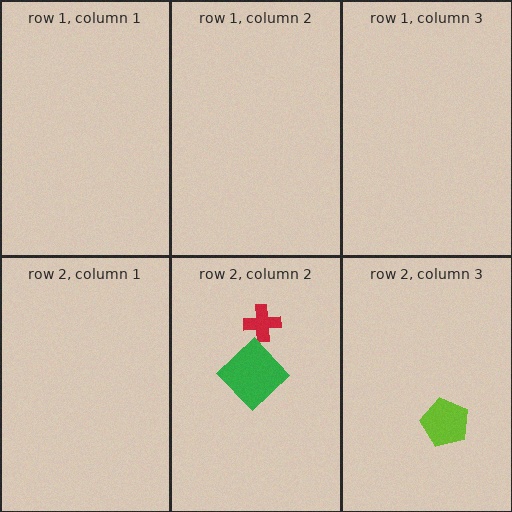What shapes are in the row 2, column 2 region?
The red cross, the green diamond.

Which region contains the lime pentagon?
The row 2, column 3 region.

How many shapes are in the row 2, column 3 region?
1.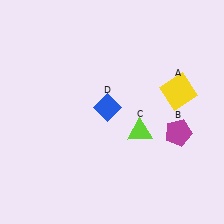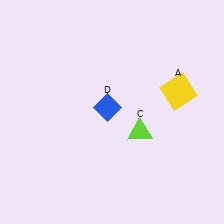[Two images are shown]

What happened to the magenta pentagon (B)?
The magenta pentagon (B) was removed in Image 2. It was in the bottom-right area of Image 1.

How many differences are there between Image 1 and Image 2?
There is 1 difference between the two images.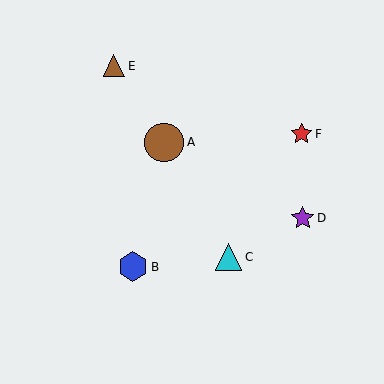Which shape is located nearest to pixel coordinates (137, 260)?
The blue hexagon (labeled B) at (133, 267) is nearest to that location.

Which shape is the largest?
The brown circle (labeled A) is the largest.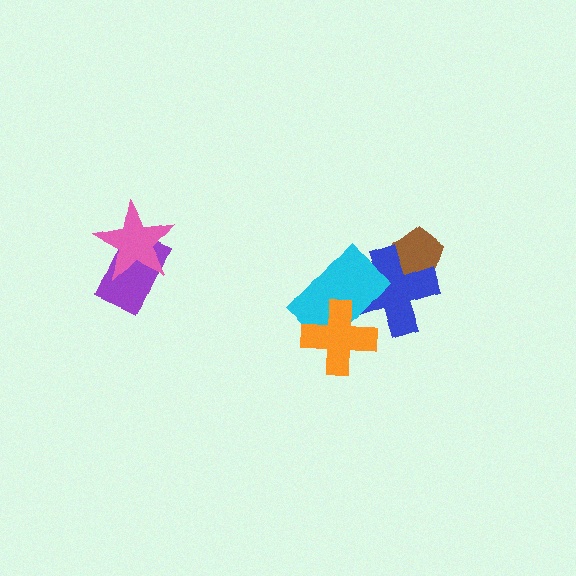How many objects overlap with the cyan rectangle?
2 objects overlap with the cyan rectangle.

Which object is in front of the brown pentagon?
The blue cross is in front of the brown pentagon.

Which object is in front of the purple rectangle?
The pink star is in front of the purple rectangle.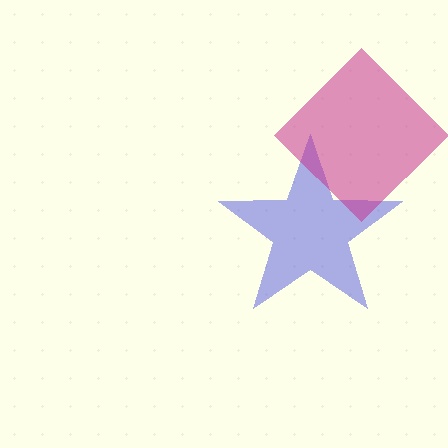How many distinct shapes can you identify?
There are 2 distinct shapes: a blue star, a magenta diamond.